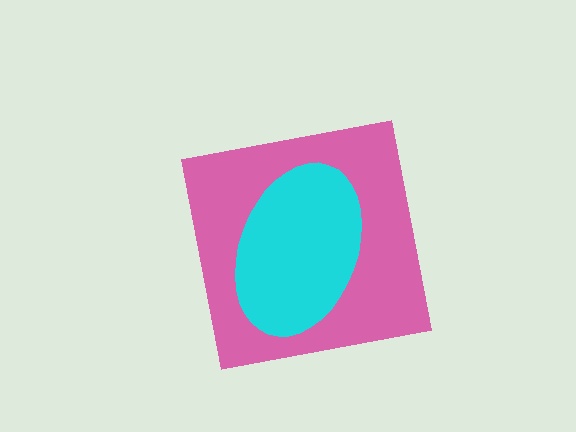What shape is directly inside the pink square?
The cyan ellipse.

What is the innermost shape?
The cyan ellipse.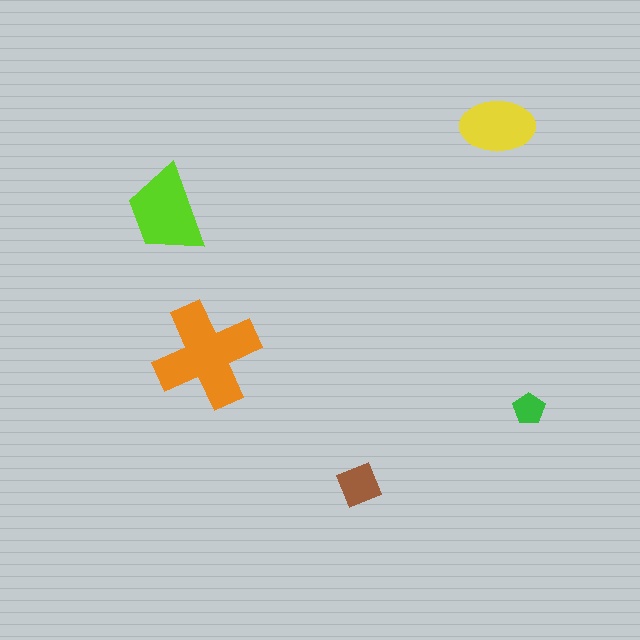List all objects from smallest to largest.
The green pentagon, the brown diamond, the yellow ellipse, the lime trapezoid, the orange cross.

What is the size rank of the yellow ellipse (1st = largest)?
3rd.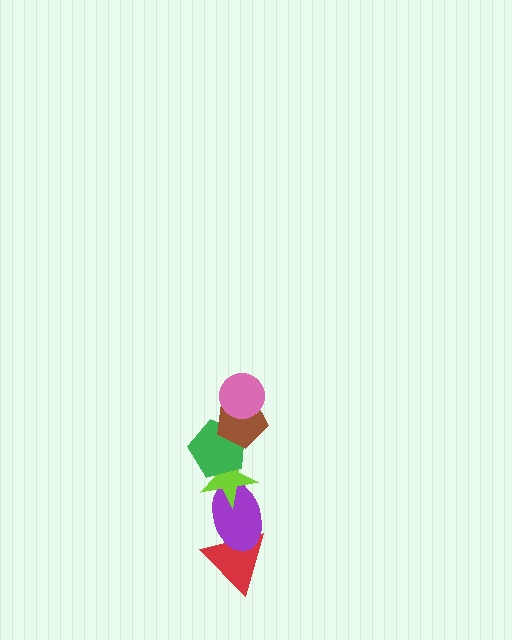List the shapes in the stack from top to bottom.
From top to bottom: the pink circle, the brown pentagon, the green pentagon, the lime star, the purple ellipse, the red triangle.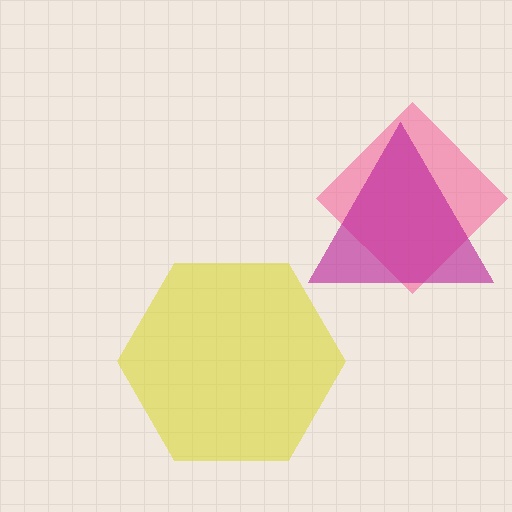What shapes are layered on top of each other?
The layered shapes are: a pink diamond, a magenta triangle, a yellow hexagon.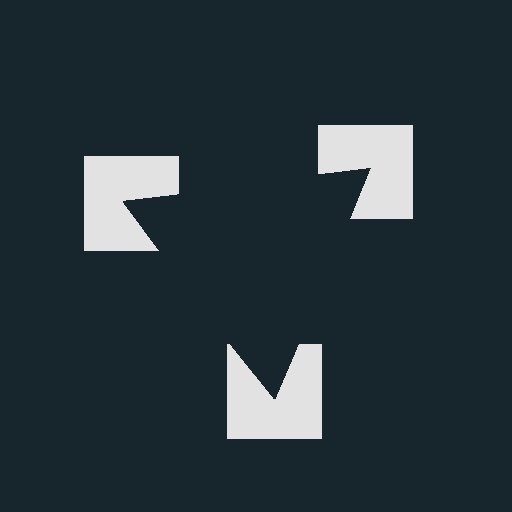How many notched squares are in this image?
There are 3 — one at each vertex of the illusory triangle.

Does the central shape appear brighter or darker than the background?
It typically appears slightly darker than the background, even though no actual brightness change is drawn.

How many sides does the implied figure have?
3 sides.